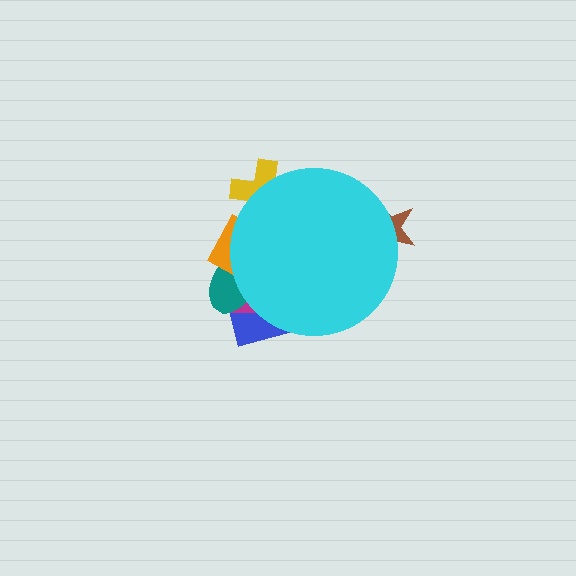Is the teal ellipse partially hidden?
Yes, the teal ellipse is partially hidden behind the cyan circle.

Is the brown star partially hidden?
Yes, the brown star is partially hidden behind the cyan circle.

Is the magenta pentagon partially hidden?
Yes, the magenta pentagon is partially hidden behind the cyan circle.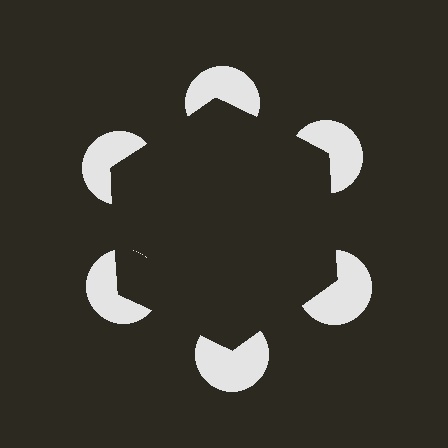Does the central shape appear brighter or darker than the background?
It typically appears slightly darker than the background, even though no actual brightness change is drawn.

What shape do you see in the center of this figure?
An illusory hexagon — its edges are inferred from the aligned wedge cuts in the pac-man discs, not physically drawn.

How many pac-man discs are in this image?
There are 6 — one at each vertex of the illusory hexagon.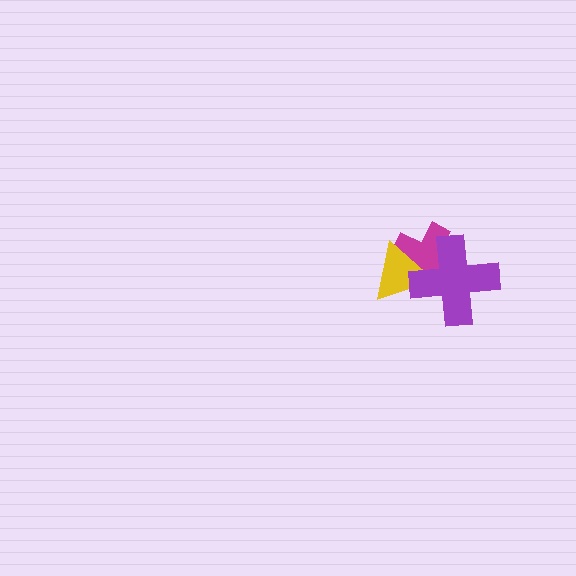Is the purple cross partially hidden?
No, no other shape covers it.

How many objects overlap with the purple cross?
2 objects overlap with the purple cross.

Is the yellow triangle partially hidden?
Yes, it is partially covered by another shape.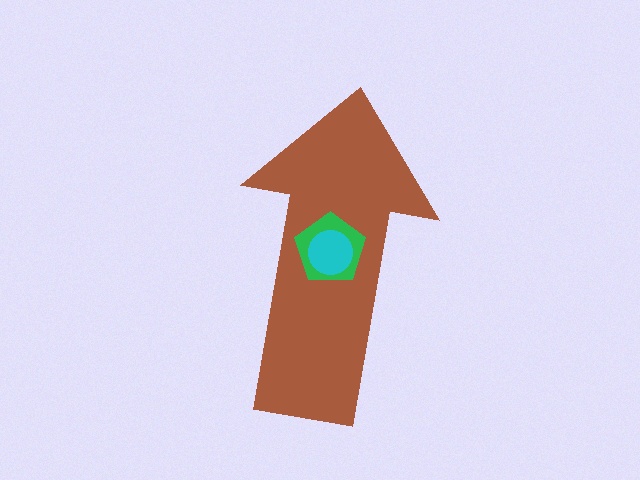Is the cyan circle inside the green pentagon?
Yes.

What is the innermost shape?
The cyan circle.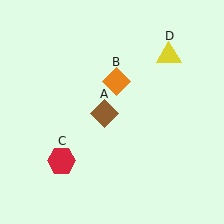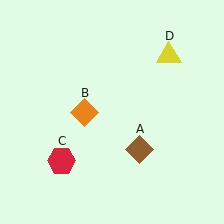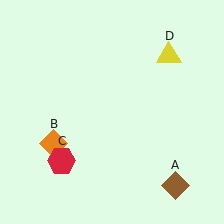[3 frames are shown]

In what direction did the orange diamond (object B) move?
The orange diamond (object B) moved down and to the left.